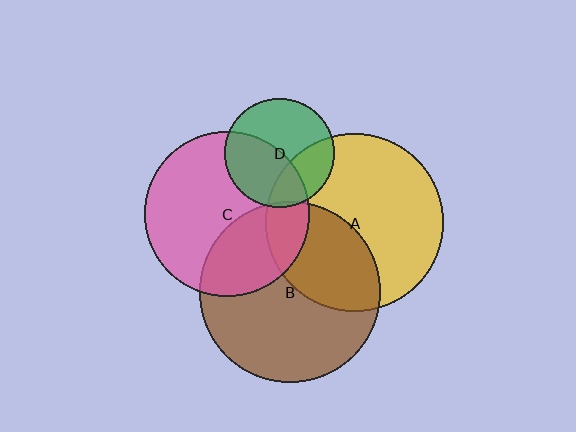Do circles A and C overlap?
Yes.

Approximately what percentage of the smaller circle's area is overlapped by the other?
Approximately 15%.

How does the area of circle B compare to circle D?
Approximately 2.7 times.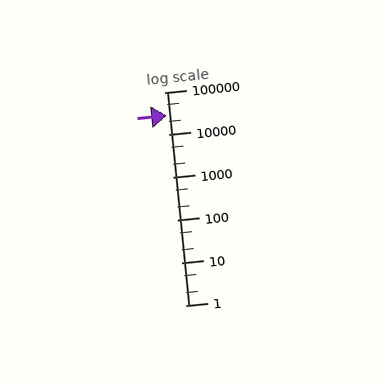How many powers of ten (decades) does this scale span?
The scale spans 5 decades, from 1 to 100000.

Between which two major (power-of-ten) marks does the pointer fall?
The pointer is between 10000 and 100000.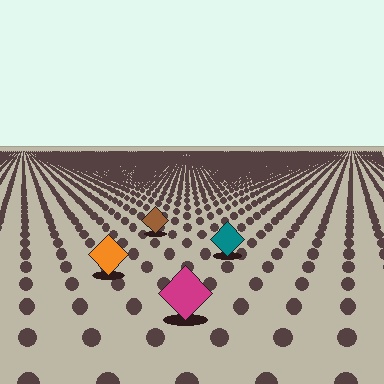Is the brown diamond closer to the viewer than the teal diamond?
No. The teal diamond is closer — you can tell from the texture gradient: the ground texture is coarser near it.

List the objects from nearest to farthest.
From nearest to farthest: the magenta diamond, the orange diamond, the teal diamond, the brown diamond.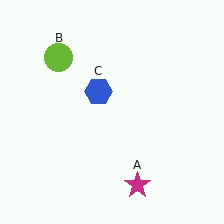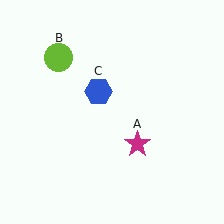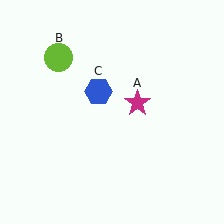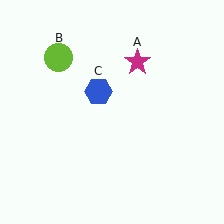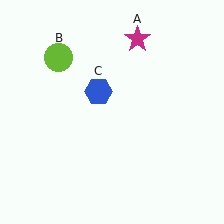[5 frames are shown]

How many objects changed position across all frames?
1 object changed position: magenta star (object A).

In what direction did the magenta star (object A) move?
The magenta star (object A) moved up.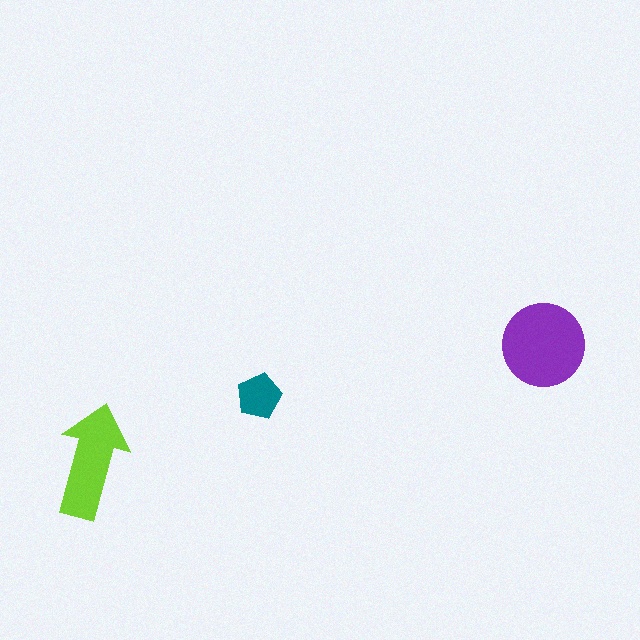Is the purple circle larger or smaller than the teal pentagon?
Larger.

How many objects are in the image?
There are 3 objects in the image.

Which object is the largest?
The purple circle.